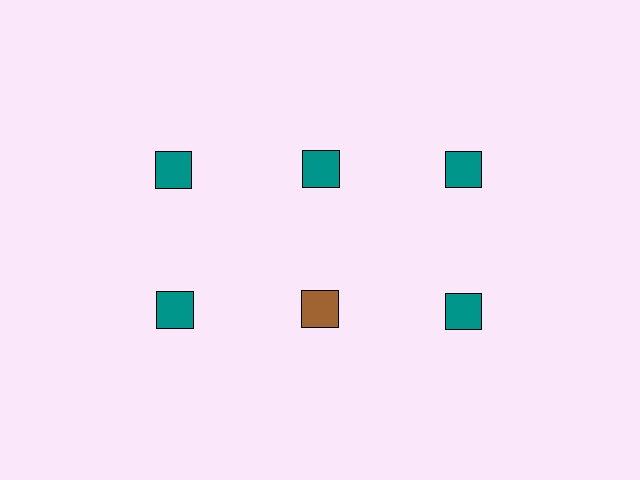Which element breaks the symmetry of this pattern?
The brown square in the second row, second from left column breaks the symmetry. All other shapes are teal squares.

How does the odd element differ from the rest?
It has a different color: brown instead of teal.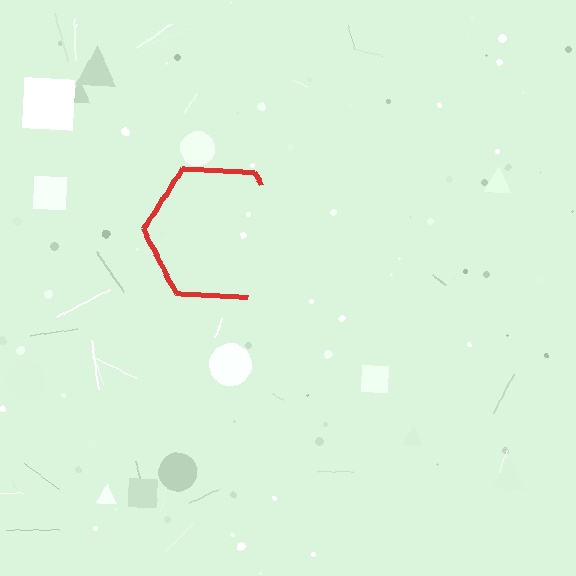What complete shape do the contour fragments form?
The contour fragments form a hexagon.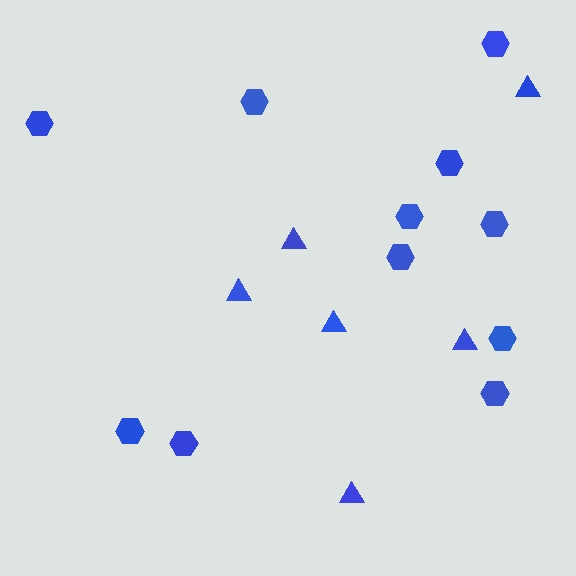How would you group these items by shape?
There are 2 groups: one group of hexagons (11) and one group of triangles (6).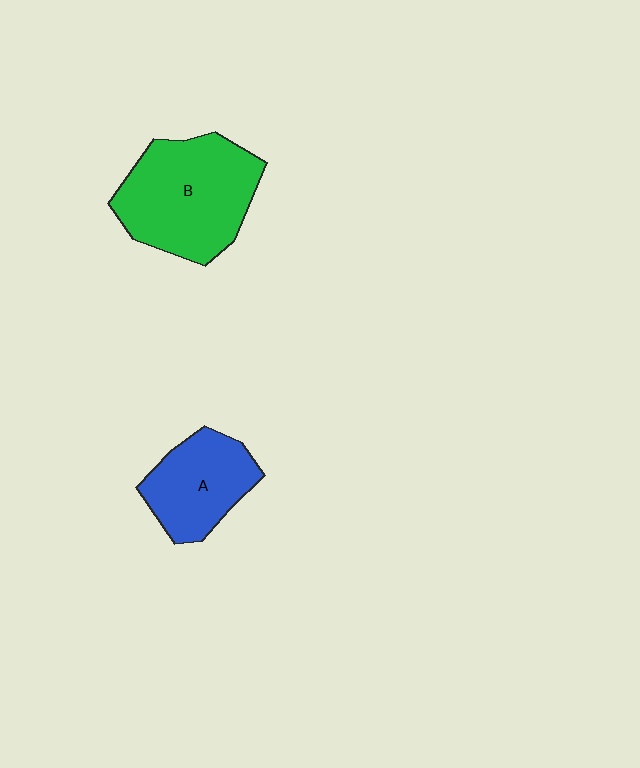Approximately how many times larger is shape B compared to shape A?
Approximately 1.6 times.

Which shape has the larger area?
Shape B (green).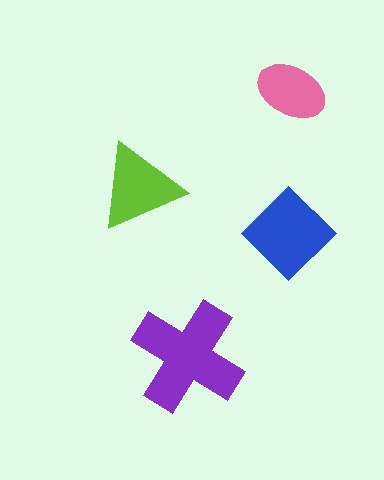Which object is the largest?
The purple cross.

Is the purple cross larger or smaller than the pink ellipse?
Larger.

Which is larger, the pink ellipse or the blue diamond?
The blue diamond.